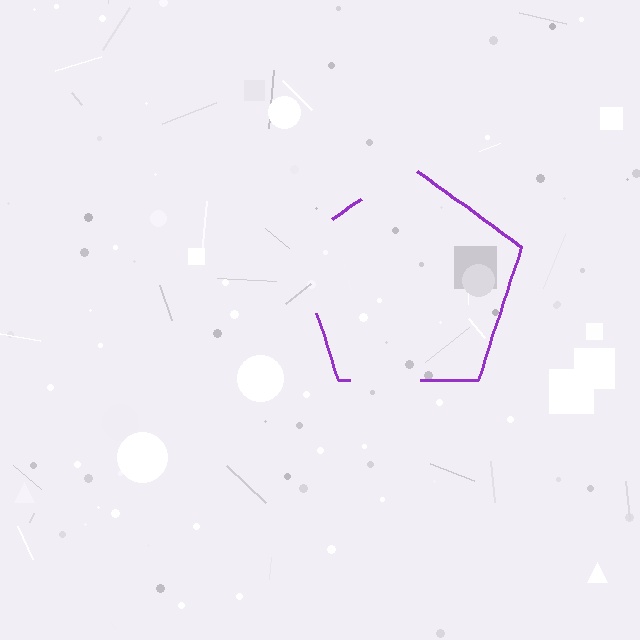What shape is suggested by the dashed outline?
The dashed outline suggests a pentagon.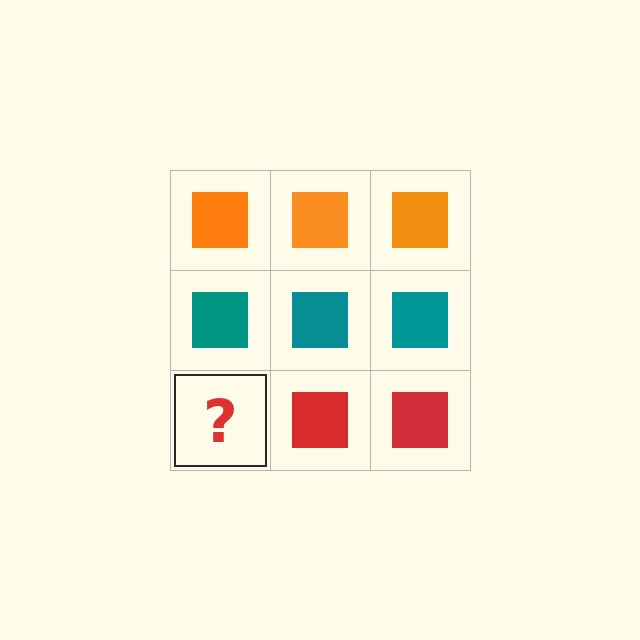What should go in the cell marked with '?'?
The missing cell should contain a red square.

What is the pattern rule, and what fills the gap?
The rule is that each row has a consistent color. The gap should be filled with a red square.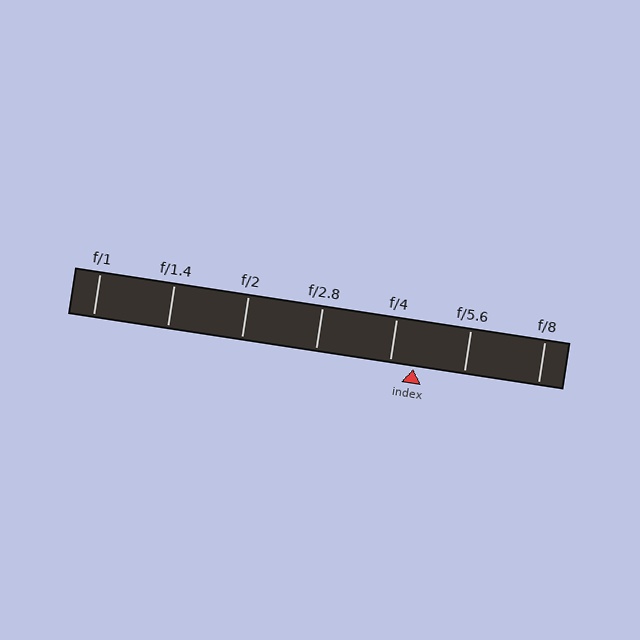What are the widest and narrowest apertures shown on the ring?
The widest aperture shown is f/1 and the narrowest is f/8.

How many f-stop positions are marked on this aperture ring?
There are 7 f-stop positions marked.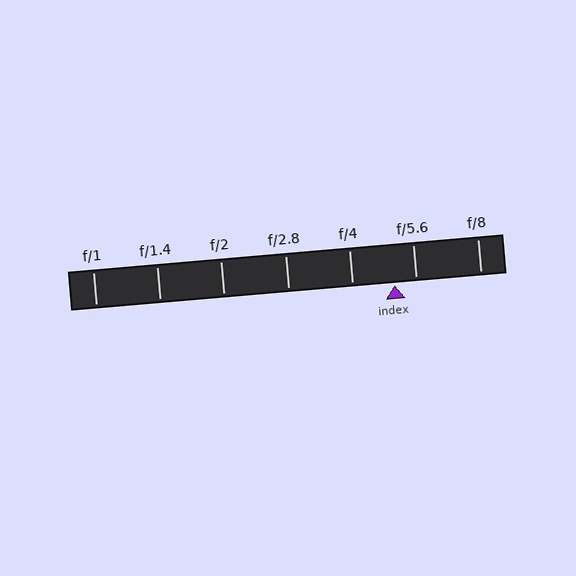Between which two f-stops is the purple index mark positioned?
The index mark is between f/4 and f/5.6.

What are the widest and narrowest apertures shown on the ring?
The widest aperture shown is f/1 and the narrowest is f/8.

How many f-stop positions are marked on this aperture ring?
There are 7 f-stop positions marked.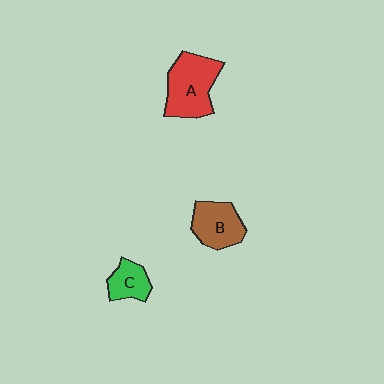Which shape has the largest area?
Shape A (red).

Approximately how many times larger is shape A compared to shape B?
Approximately 1.4 times.